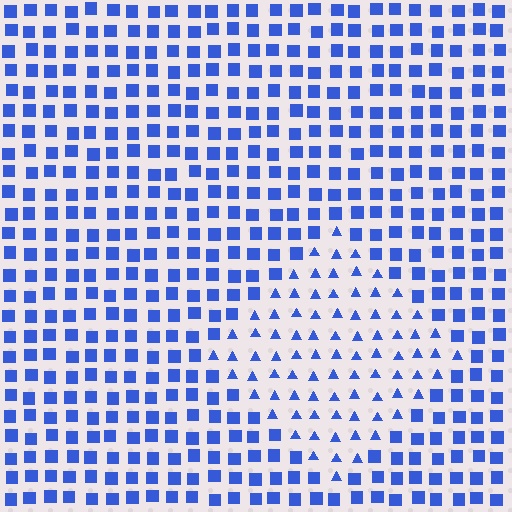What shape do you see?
I see a diamond.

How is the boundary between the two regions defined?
The boundary is defined by a change in element shape: triangles inside vs. squares outside. All elements share the same color and spacing.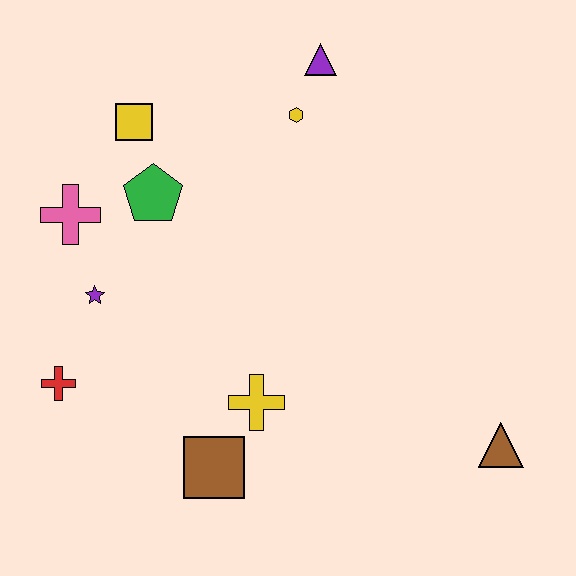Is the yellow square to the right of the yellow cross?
No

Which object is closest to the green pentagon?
The yellow square is closest to the green pentagon.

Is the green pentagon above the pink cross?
Yes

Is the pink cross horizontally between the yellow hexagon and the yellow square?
No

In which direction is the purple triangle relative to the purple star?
The purple triangle is above the purple star.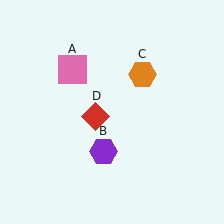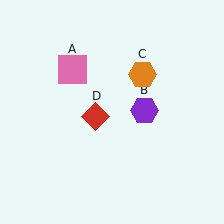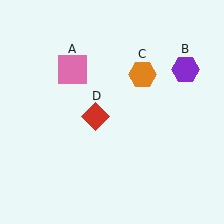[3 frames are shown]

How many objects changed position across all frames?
1 object changed position: purple hexagon (object B).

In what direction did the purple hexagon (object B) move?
The purple hexagon (object B) moved up and to the right.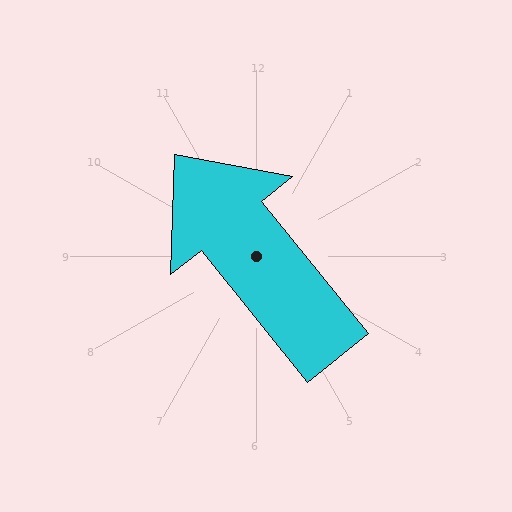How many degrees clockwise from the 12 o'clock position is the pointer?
Approximately 321 degrees.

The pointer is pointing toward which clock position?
Roughly 11 o'clock.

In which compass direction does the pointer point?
Northwest.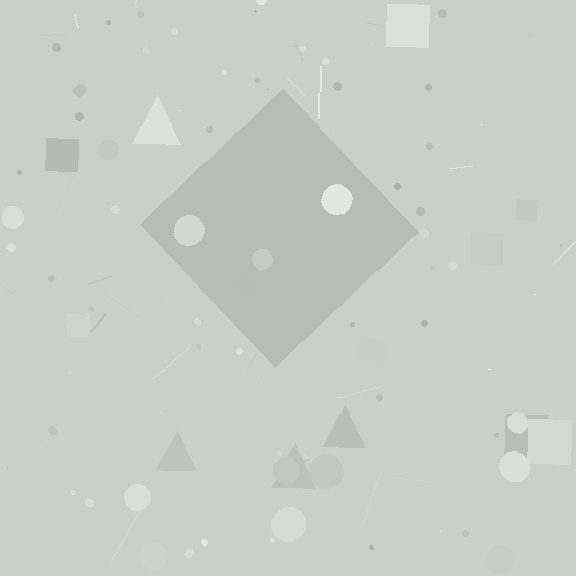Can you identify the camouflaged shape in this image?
The camouflaged shape is a diamond.